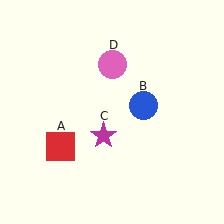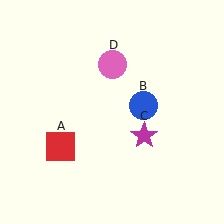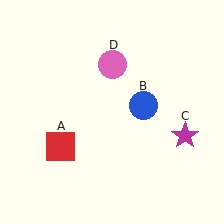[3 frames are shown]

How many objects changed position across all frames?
1 object changed position: magenta star (object C).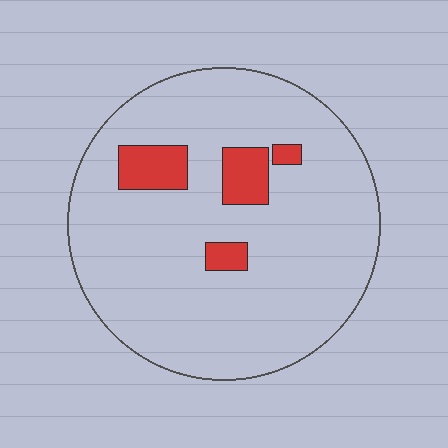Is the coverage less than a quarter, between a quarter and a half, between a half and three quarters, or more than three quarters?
Less than a quarter.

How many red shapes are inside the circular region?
4.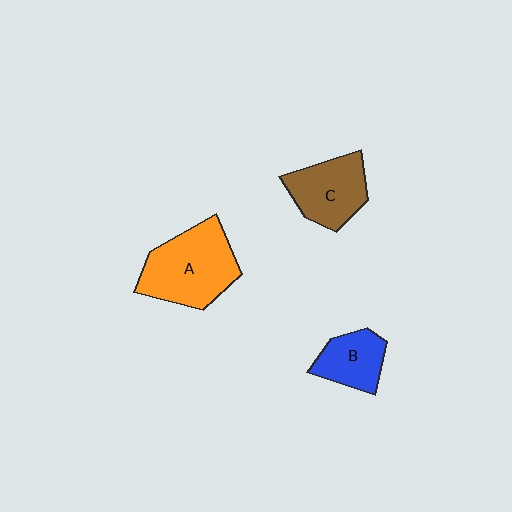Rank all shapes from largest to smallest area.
From largest to smallest: A (orange), C (brown), B (blue).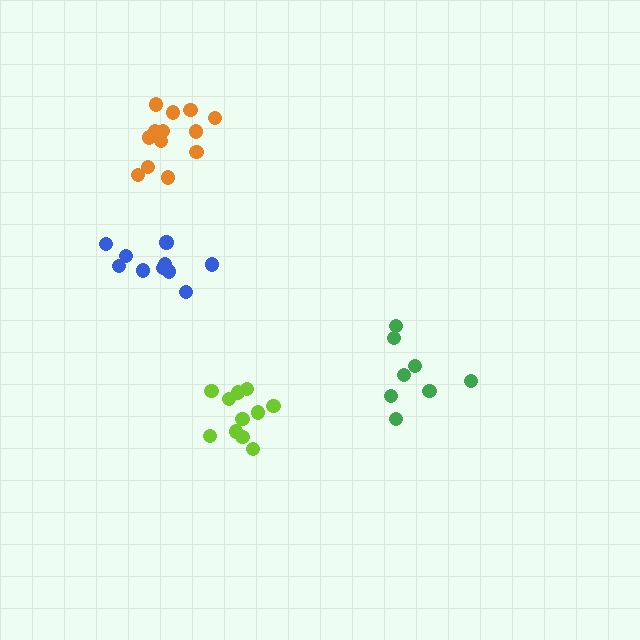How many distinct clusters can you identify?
There are 4 distinct clusters.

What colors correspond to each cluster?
The clusters are colored: blue, lime, orange, green.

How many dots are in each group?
Group 1: 10 dots, Group 2: 11 dots, Group 3: 13 dots, Group 4: 8 dots (42 total).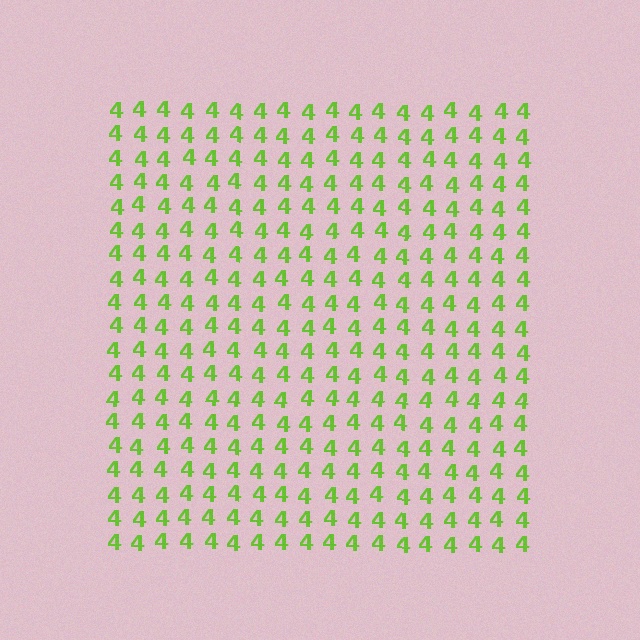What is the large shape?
The large shape is a square.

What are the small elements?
The small elements are digit 4's.